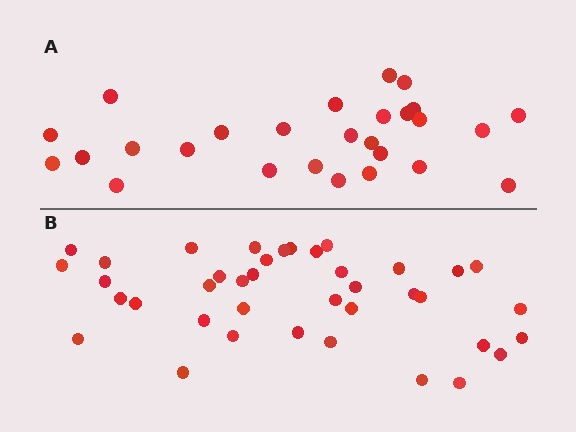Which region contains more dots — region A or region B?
Region B (the bottom region) has more dots.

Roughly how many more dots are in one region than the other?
Region B has roughly 12 or so more dots than region A.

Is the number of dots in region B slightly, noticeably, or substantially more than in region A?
Region B has noticeably more, but not dramatically so. The ratio is roughly 1.4 to 1.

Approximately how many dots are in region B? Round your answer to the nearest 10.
About 40 dots. (The exact count is 39, which rounds to 40.)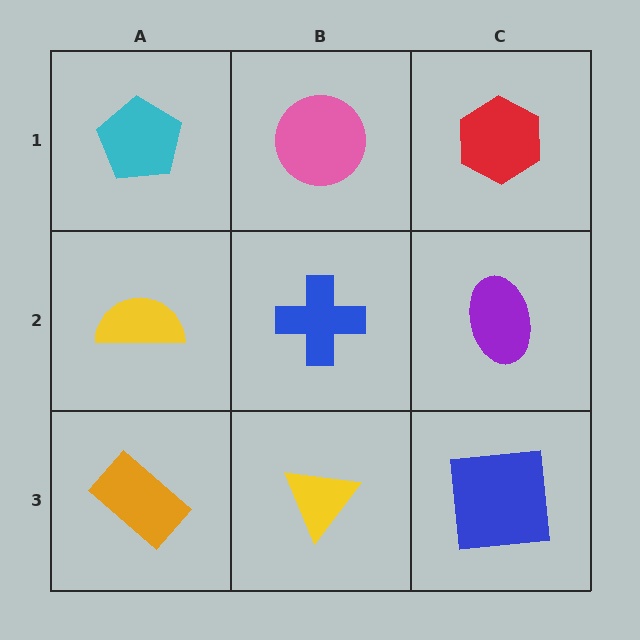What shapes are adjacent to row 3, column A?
A yellow semicircle (row 2, column A), a yellow triangle (row 3, column B).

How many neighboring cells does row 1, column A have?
2.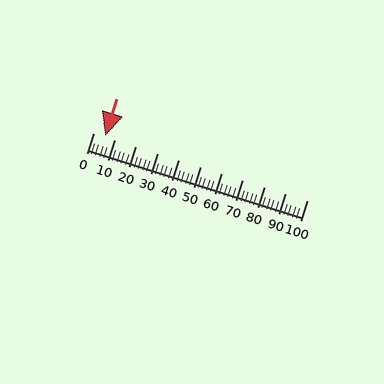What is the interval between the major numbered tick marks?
The major tick marks are spaced 10 units apart.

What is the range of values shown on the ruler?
The ruler shows values from 0 to 100.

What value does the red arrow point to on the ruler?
The red arrow points to approximately 6.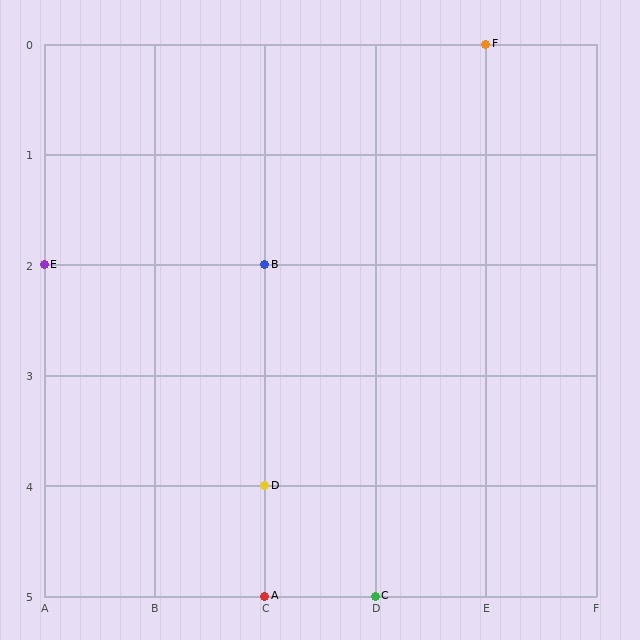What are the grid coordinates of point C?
Point C is at grid coordinates (D, 5).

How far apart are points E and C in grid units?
Points E and C are 3 columns and 3 rows apart (about 4.2 grid units diagonally).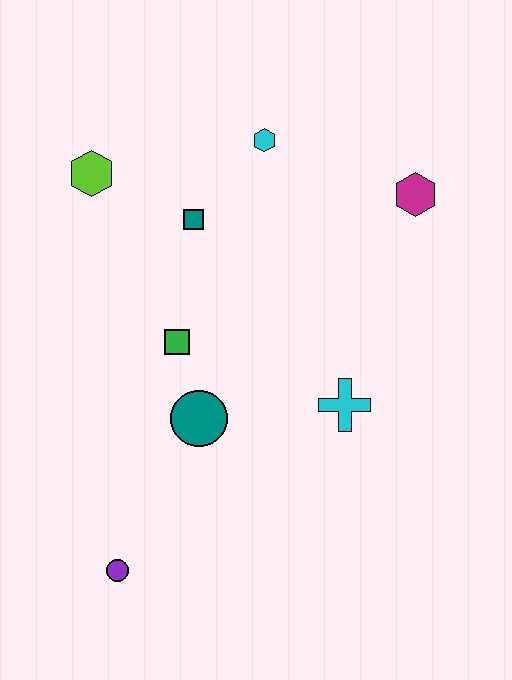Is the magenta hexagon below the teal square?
No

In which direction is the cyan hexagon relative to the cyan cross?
The cyan hexagon is above the cyan cross.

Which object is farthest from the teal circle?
The magenta hexagon is farthest from the teal circle.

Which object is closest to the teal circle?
The green square is closest to the teal circle.